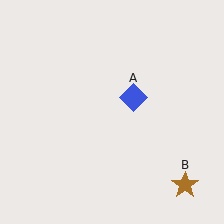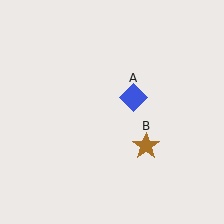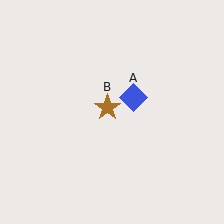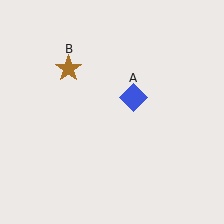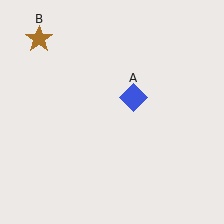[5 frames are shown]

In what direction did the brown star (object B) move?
The brown star (object B) moved up and to the left.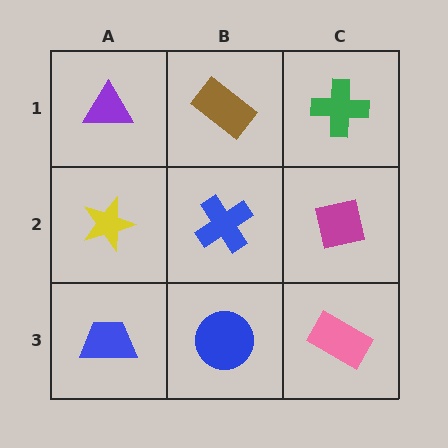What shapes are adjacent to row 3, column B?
A blue cross (row 2, column B), a blue trapezoid (row 3, column A), a pink rectangle (row 3, column C).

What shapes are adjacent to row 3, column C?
A magenta square (row 2, column C), a blue circle (row 3, column B).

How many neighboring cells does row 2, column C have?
3.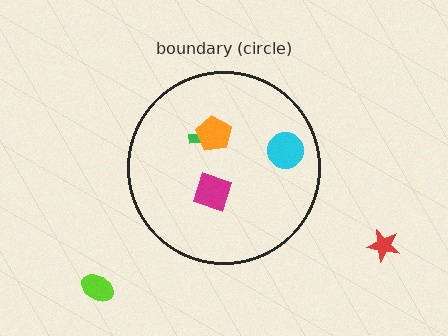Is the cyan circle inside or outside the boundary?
Inside.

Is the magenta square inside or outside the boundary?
Inside.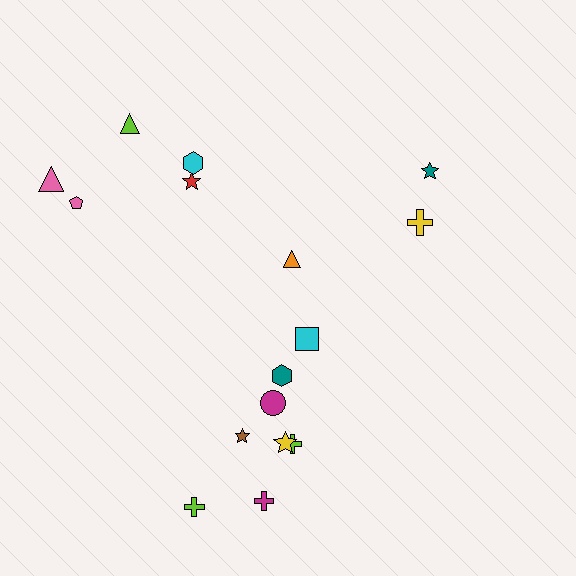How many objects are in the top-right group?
There are 3 objects.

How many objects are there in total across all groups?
There are 16 objects.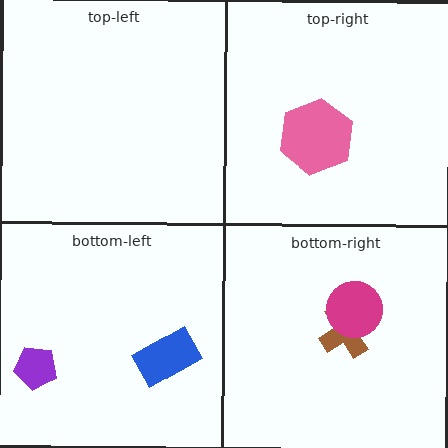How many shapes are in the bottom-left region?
2.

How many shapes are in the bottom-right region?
2.